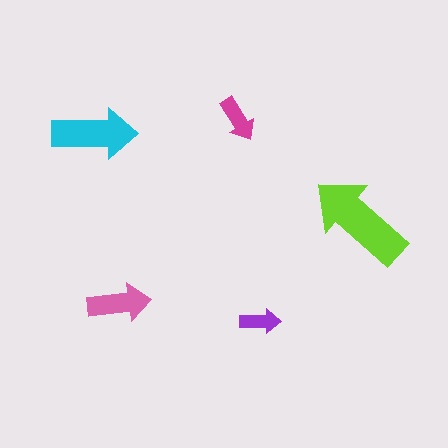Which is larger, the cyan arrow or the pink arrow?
The cyan one.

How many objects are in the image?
There are 5 objects in the image.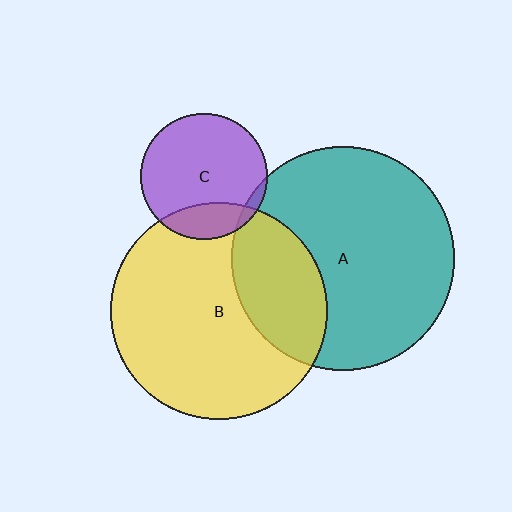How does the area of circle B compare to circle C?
Approximately 2.9 times.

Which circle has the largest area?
Circle A (teal).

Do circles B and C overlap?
Yes.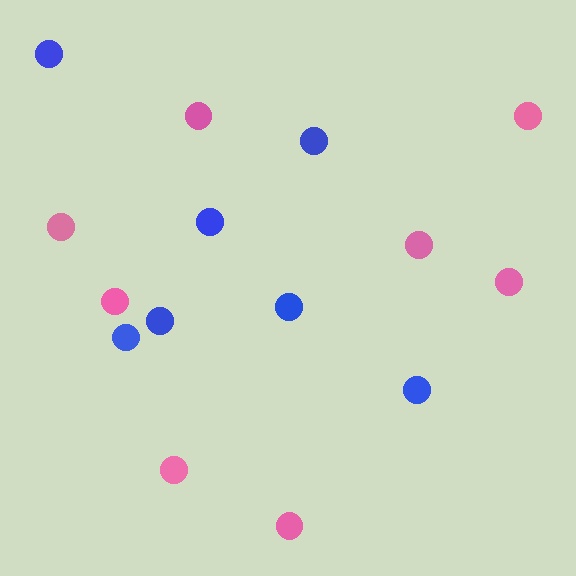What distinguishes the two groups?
There are 2 groups: one group of blue circles (7) and one group of pink circles (8).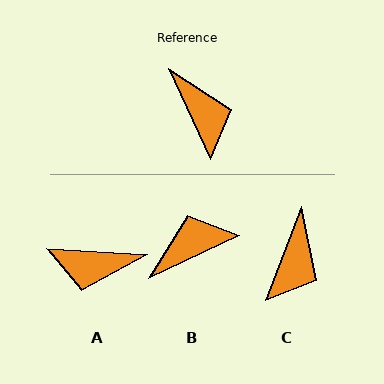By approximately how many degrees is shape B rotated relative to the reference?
Approximately 91 degrees counter-clockwise.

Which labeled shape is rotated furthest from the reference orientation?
A, about 118 degrees away.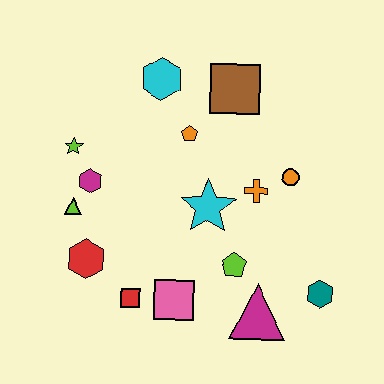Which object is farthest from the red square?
The brown square is farthest from the red square.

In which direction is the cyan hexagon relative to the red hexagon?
The cyan hexagon is above the red hexagon.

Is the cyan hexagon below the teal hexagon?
No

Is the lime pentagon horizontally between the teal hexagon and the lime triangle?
Yes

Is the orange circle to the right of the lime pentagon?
Yes